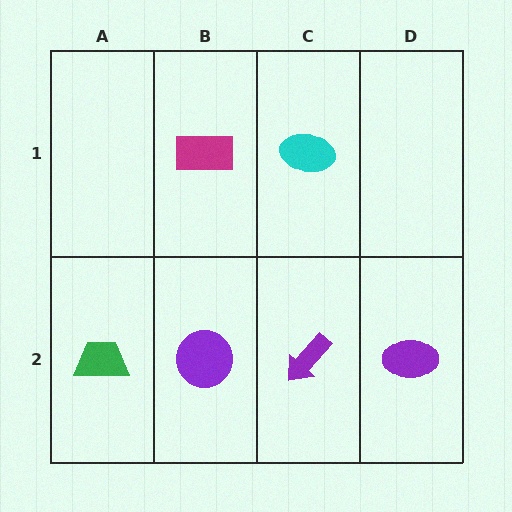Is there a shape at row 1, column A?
No, that cell is empty.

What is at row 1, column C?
A cyan ellipse.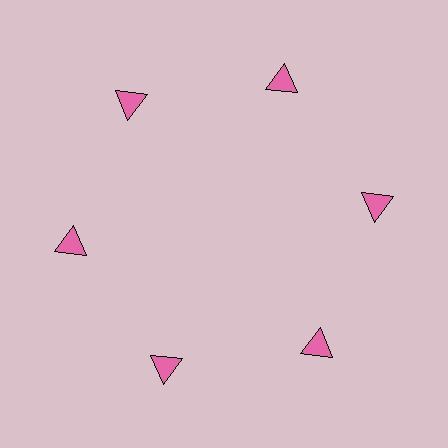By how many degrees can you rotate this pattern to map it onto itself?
The pattern maps onto itself every 60 degrees of rotation.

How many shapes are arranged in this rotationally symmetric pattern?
There are 6 shapes, arranged in 6 groups of 1.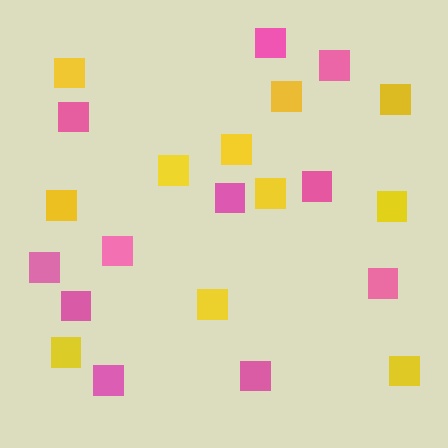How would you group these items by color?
There are 2 groups: one group of yellow squares (11) and one group of pink squares (11).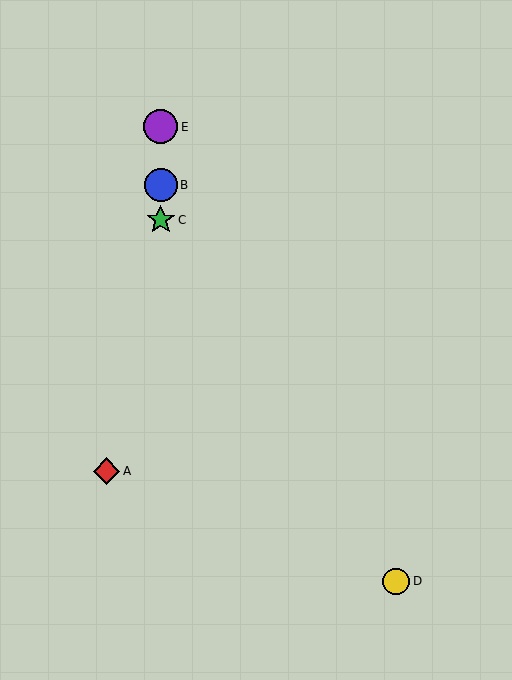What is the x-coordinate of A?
Object A is at x≈107.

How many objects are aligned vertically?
3 objects (B, C, E) are aligned vertically.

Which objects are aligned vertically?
Objects B, C, E are aligned vertically.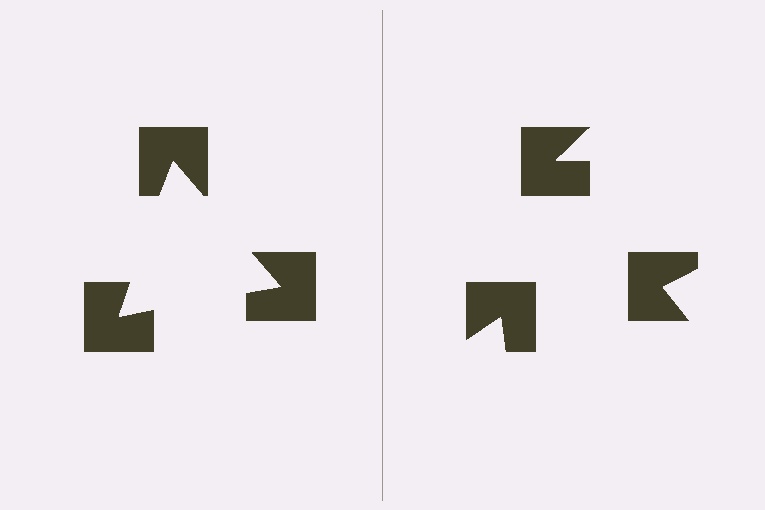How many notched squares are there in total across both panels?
6 — 3 on each side.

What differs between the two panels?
The notched squares are positioned identically on both sides; only the wedge orientations differ. On the left they align to a triangle; on the right they are misaligned.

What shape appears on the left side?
An illusory triangle.